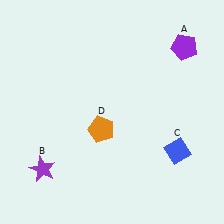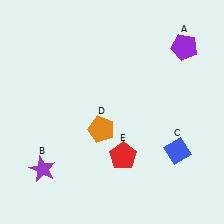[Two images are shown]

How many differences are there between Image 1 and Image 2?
There is 1 difference between the two images.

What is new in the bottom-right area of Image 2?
A red pentagon (E) was added in the bottom-right area of Image 2.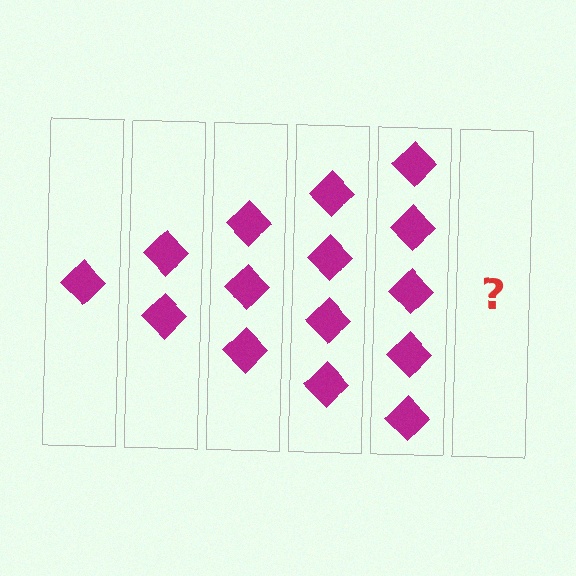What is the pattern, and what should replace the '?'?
The pattern is that each step adds one more diamond. The '?' should be 6 diamonds.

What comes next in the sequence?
The next element should be 6 diamonds.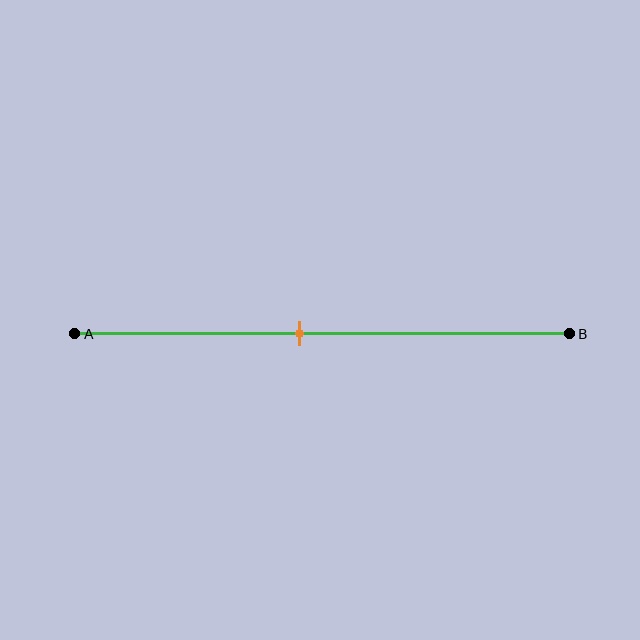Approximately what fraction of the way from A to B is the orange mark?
The orange mark is approximately 45% of the way from A to B.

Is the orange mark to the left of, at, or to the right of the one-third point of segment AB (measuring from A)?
The orange mark is to the right of the one-third point of segment AB.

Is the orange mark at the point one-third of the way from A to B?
No, the mark is at about 45% from A, not at the 33% one-third point.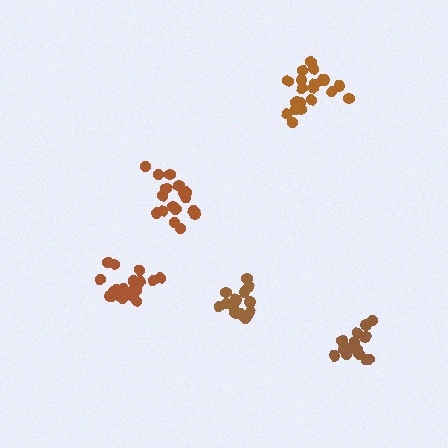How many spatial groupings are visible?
There are 5 spatial groupings.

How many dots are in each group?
Group 1: 17 dots, Group 2: 21 dots, Group 3: 15 dots, Group 4: 21 dots, Group 5: 17 dots (91 total).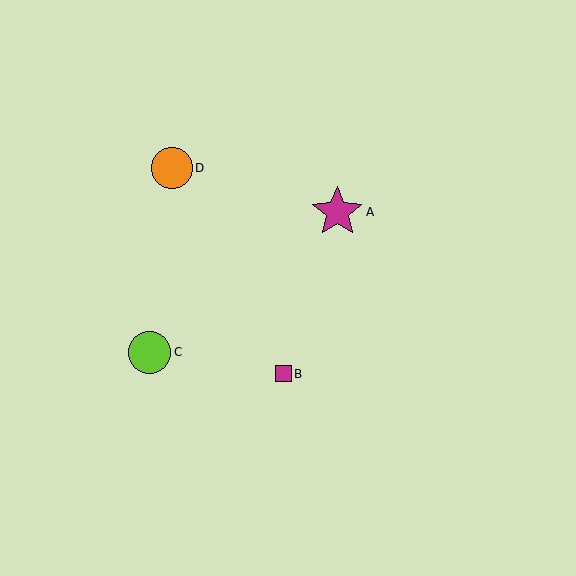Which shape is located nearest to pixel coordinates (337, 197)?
The magenta star (labeled A) at (337, 212) is nearest to that location.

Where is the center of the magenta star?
The center of the magenta star is at (337, 212).